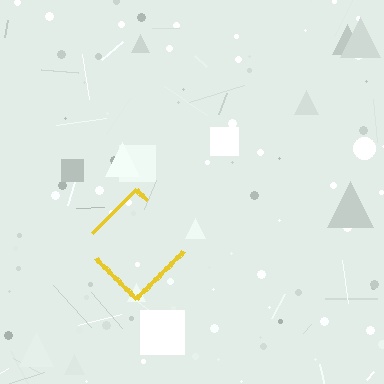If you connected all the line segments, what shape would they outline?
They would outline a diamond.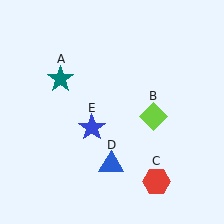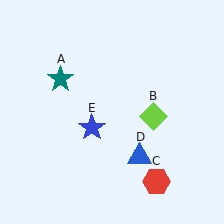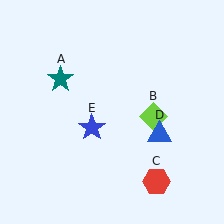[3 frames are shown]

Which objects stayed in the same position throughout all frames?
Teal star (object A) and lime diamond (object B) and red hexagon (object C) and blue star (object E) remained stationary.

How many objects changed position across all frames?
1 object changed position: blue triangle (object D).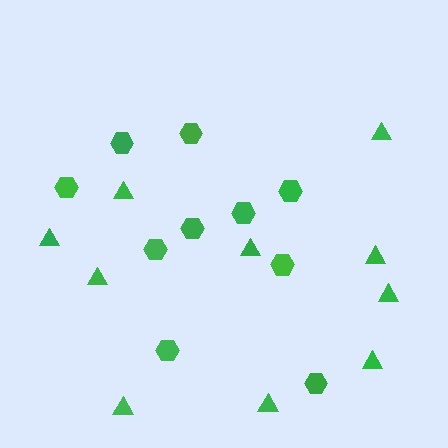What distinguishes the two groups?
There are 2 groups: one group of triangles (10) and one group of hexagons (10).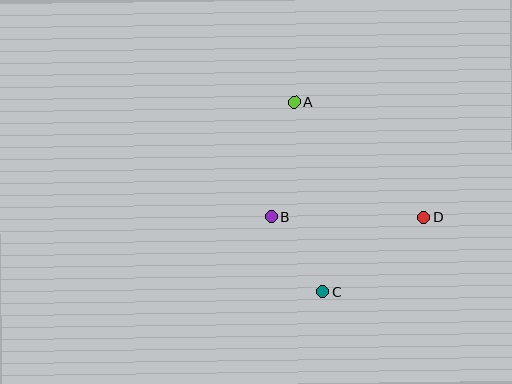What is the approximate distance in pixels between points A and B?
The distance between A and B is approximately 116 pixels.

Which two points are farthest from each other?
Points A and C are farthest from each other.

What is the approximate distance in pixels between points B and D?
The distance between B and D is approximately 153 pixels.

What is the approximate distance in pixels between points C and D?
The distance between C and D is approximately 126 pixels.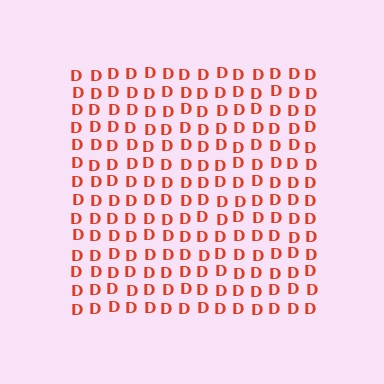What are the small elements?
The small elements are letter D's.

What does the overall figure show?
The overall figure shows a square.